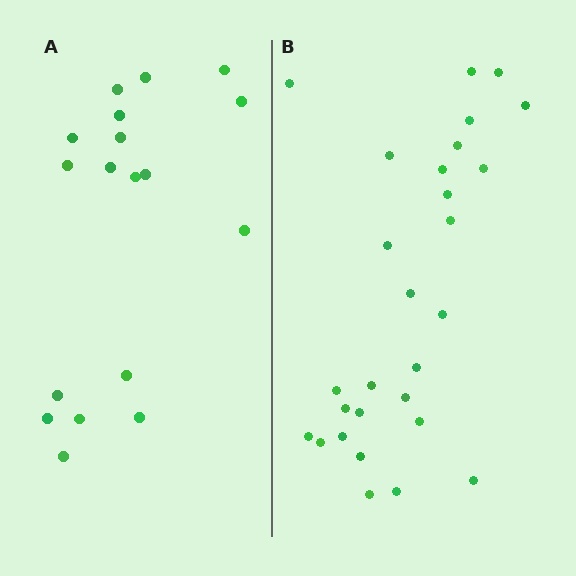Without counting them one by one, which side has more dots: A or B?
Region B (the right region) has more dots.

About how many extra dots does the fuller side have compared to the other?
Region B has roughly 10 or so more dots than region A.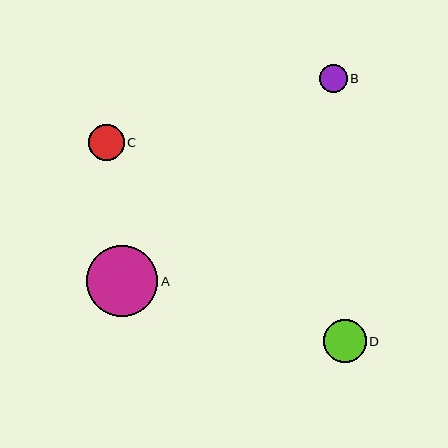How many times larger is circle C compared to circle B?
Circle C is approximately 1.3 times the size of circle B.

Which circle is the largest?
Circle A is the largest with a size of approximately 71 pixels.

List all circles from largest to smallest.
From largest to smallest: A, D, C, B.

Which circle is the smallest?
Circle B is the smallest with a size of approximately 28 pixels.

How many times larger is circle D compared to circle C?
Circle D is approximately 1.2 times the size of circle C.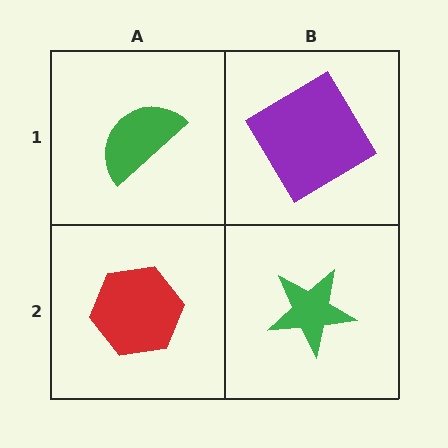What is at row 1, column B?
A purple diamond.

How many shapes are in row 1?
2 shapes.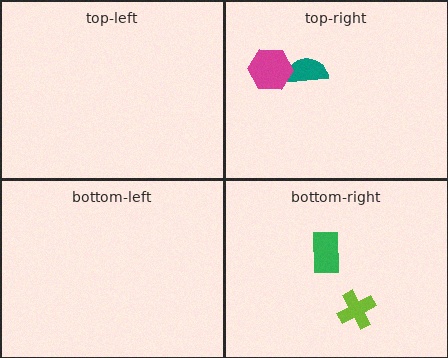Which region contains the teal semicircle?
The top-right region.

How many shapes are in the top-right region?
2.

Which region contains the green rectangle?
The bottom-right region.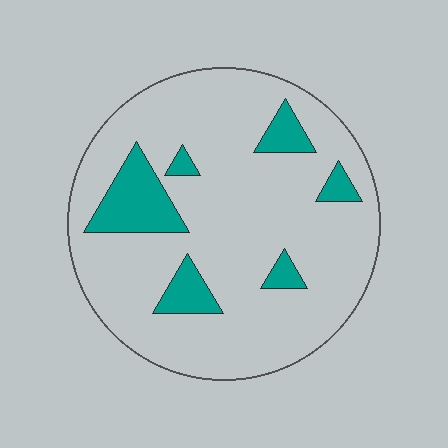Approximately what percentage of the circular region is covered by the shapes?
Approximately 15%.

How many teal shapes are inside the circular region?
6.